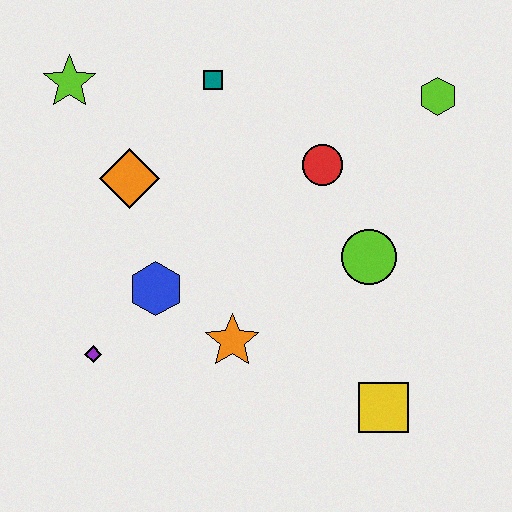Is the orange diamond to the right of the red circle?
No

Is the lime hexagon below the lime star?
Yes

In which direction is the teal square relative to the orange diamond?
The teal square is above the orange diamond.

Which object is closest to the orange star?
The blue hexagon is closest to the orange star.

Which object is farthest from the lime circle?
The lime star is farthest from the lime circle.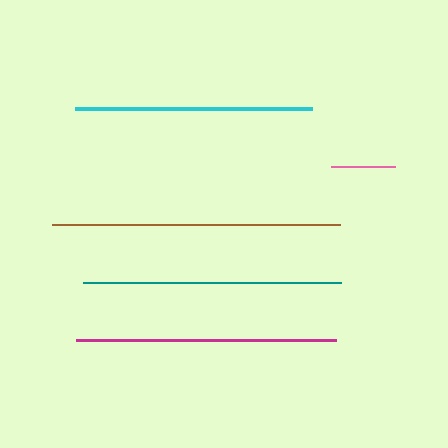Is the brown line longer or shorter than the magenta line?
The brown line is longer than the magenta line.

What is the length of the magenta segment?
The magenta segment is approximately 260 pixels long.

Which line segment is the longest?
The brown line is the longest at approximately 288 pixels.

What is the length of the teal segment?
The teal segment is approximately 258 pixels long.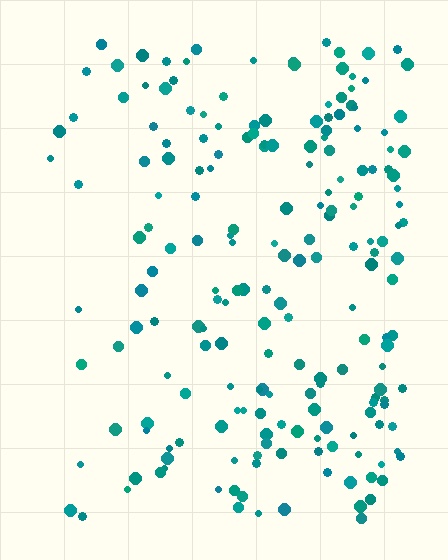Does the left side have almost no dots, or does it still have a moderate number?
Still a moderate number, just noticeably fewer than the right.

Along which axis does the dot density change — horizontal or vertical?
Horizontal.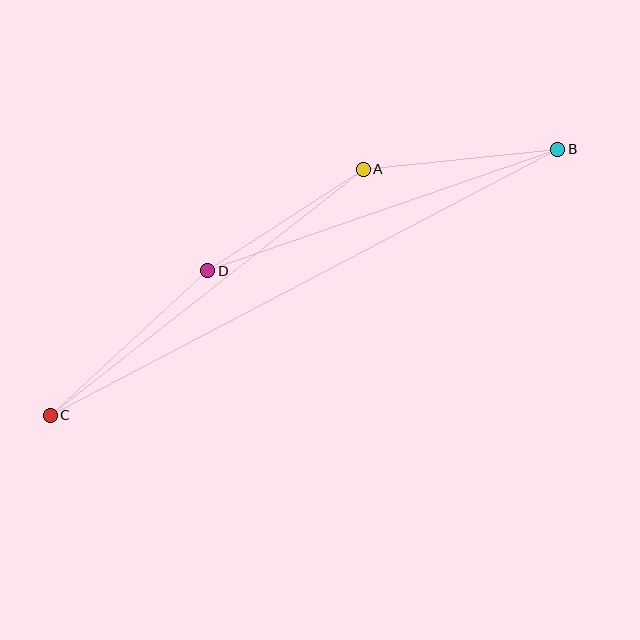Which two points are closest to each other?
Points A and D are closest to each other.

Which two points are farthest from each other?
Points B and C are farthest from each other.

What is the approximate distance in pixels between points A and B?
The distance between A and B is approximately 196 pixels.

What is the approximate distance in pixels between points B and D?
The distance between B and D is approximately 371 pixels.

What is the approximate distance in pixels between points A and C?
The distance between A and C is approximately 398 pixels.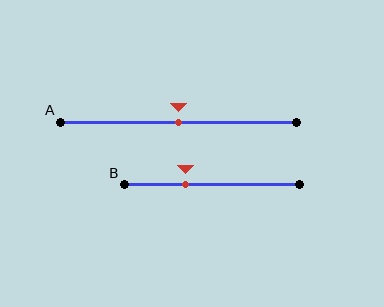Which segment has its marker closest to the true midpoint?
Segment A has its marker closest to the true midpoint.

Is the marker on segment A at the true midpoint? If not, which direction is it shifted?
Yes, the marker on segment A is at the true midpoint.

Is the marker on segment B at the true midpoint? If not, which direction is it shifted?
No, the marker on segment B is shifted to the left by about 15% of the segment length.